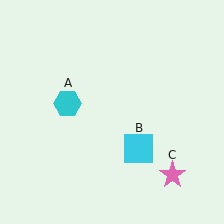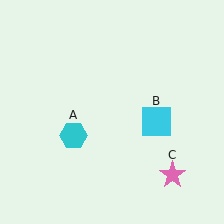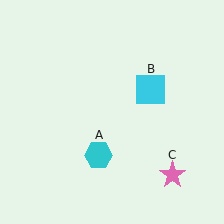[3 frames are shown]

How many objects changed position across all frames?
2 objects changed position: cyan hexagon (object A), cyan square (object B).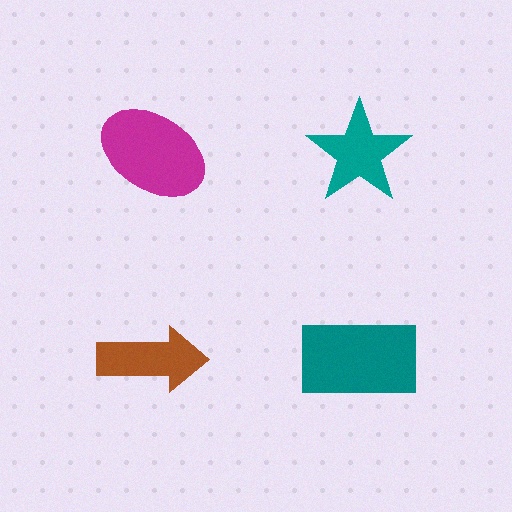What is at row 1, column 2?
A teal star.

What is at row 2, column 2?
A teal rectangle.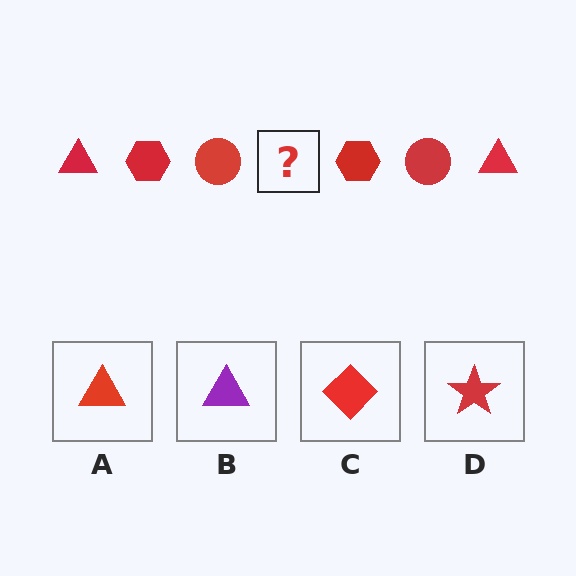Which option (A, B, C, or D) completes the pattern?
A.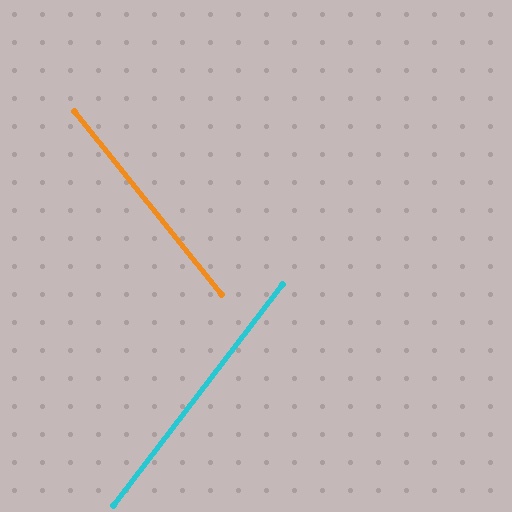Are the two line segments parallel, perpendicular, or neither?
Neither parallel nor perpendicular — they differ by about 76°.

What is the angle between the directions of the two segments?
Approximately 76 degrees.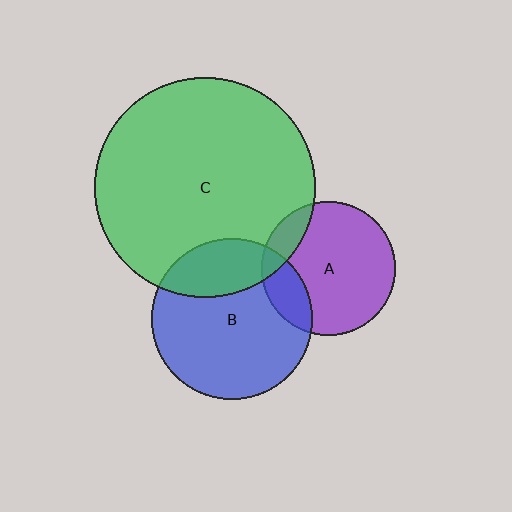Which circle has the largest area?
Circle C (green).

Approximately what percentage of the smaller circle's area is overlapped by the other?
Approximately 15%.